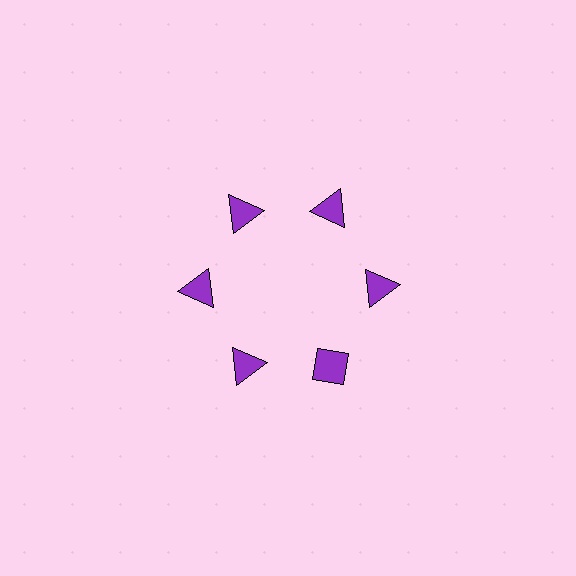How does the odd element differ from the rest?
It has a different shape: diamond instead of triangle.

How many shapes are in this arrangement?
There are 6 shapes arranged in a ring pattern.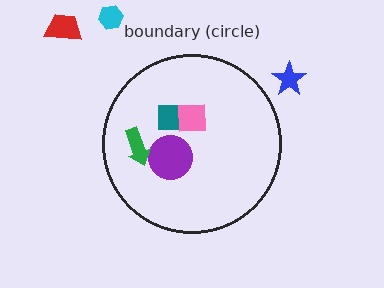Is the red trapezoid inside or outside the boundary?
Outside.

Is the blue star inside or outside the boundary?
Outside.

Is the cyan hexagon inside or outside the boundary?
Outside.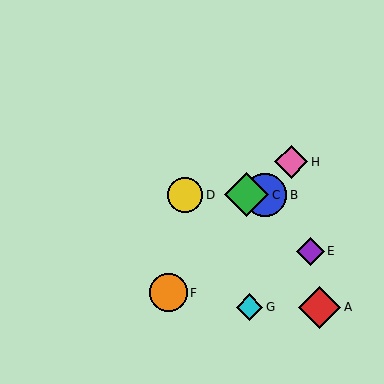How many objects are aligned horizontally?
3 objects (B, C, D) are aligned horizontally.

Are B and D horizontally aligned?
Yes, both are at y≈195.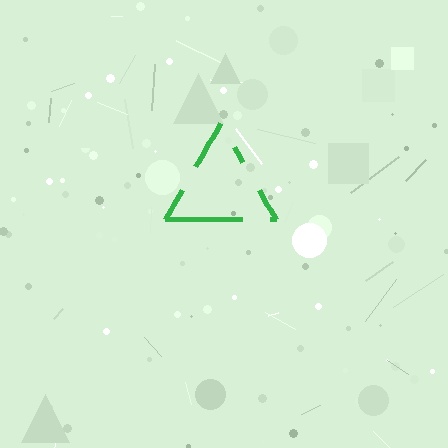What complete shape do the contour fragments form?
The contour fragments form a triangle.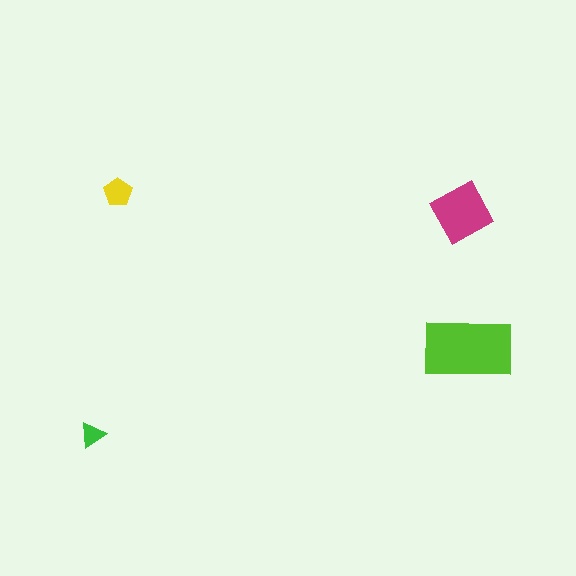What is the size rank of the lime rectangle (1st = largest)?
1st.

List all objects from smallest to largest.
The green triangle, the yellow pentagon, the magenta square, the lime rectangle.